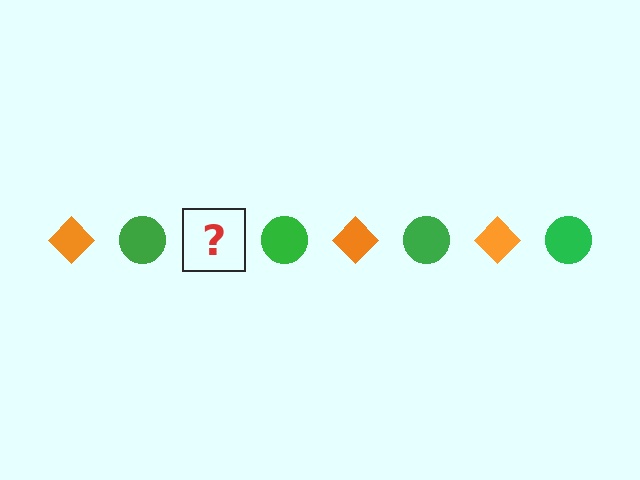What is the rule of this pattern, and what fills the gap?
The rule is that the pattern alternates between orange diamond and green circle. The gap should be filled with an orange diamond.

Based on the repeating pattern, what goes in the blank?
The blank should be an orange diamond.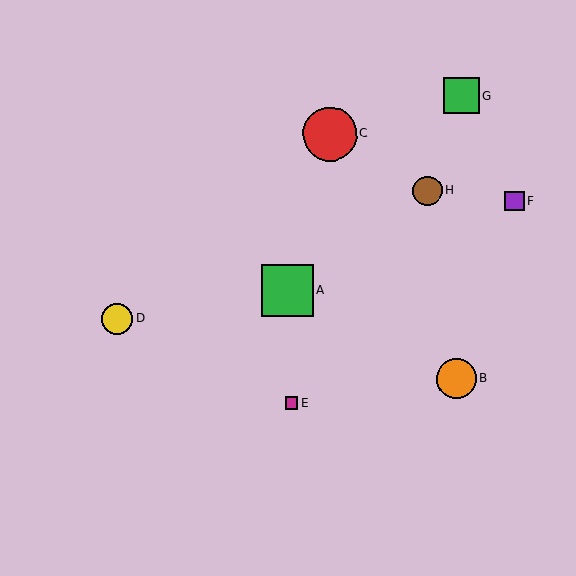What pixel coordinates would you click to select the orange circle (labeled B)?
Click at (456, 379) to select the orange circle B.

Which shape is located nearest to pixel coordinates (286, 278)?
The green square (labeled A) at (287, 290) is nearest to that location.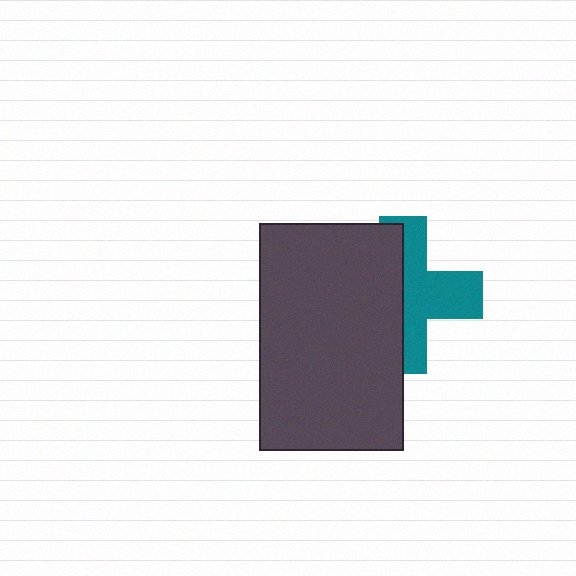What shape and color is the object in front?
The object in front is a dark gray rectangle.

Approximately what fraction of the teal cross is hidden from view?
Roughly 49% of the teal cross is hidden behind the dark gray rectangle.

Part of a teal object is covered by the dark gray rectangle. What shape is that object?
It is a cross.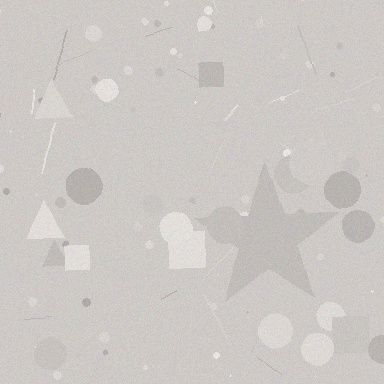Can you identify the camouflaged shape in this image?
The camouflaged shape is a star.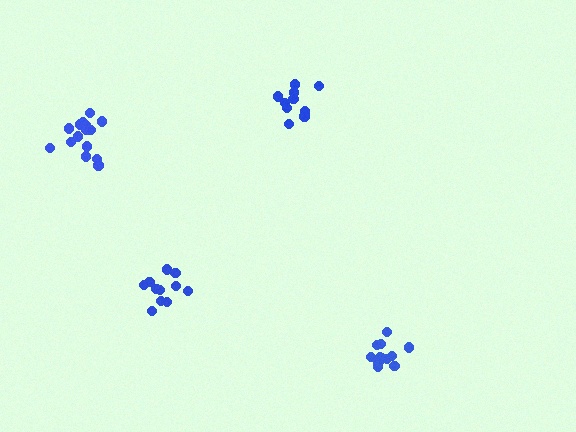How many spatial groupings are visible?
There are 4 spatial groupings.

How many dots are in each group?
Group 1: 11 dots, Group 2: 16 dots, Group 3: 10 dots, Group 4: 12 dots (49 total).